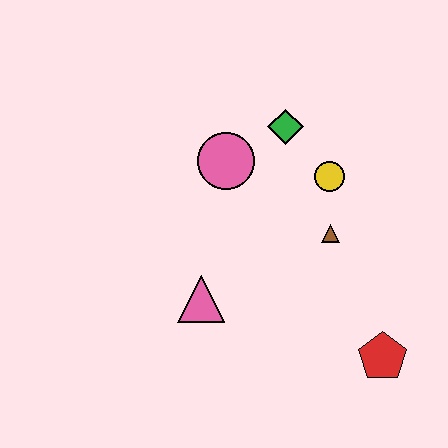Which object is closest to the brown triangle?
The yellow circle is closest to the brown triangle.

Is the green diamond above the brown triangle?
Yes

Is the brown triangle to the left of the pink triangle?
No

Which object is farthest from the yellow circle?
The red pentagon is farthest from the yellow circle.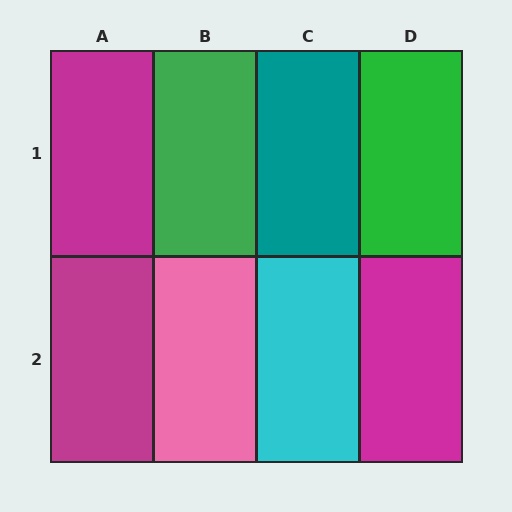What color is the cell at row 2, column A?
Magenta.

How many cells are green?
2 cells are green.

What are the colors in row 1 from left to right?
Magenta, green, teal, green.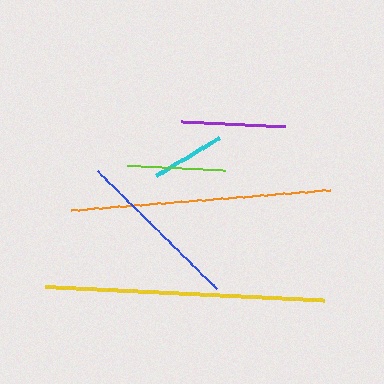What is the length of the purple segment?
The purple segment is approximately 104 pixels long.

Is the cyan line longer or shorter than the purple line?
The purple line is longer than the cyan line.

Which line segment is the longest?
The yellow line is the longest at approximately 279 pixels.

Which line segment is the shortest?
The cyan line is the shortest at approximately 74 pixels.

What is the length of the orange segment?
The orange segment is approximately 260 pixels long.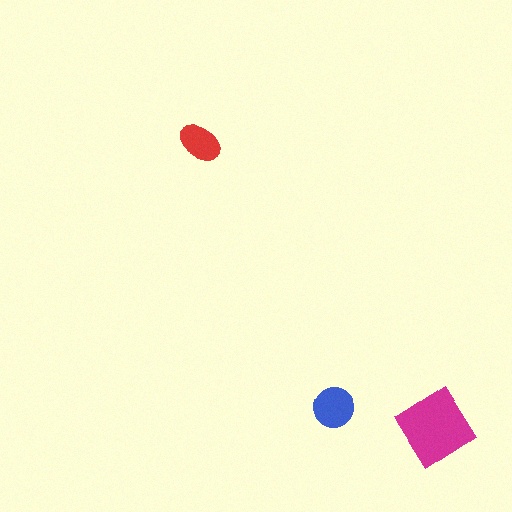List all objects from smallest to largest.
The red ellipse, the blue circle, the magenta diamond.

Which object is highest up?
The red ellipse is topmost.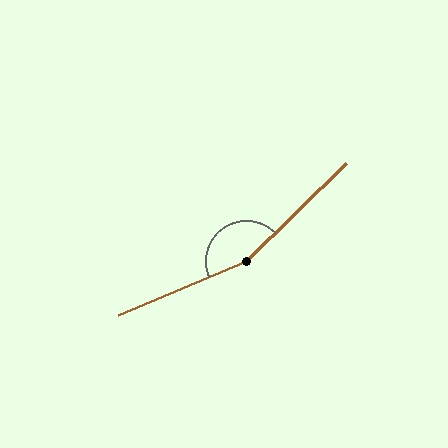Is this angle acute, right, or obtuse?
It is obtuse.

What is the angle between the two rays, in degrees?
Approximately 159 degrees.